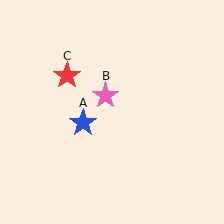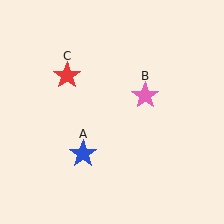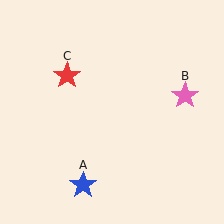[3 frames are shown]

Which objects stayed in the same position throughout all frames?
Red star (object C) remained stationary.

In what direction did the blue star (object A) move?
The blue star (object A) moved down.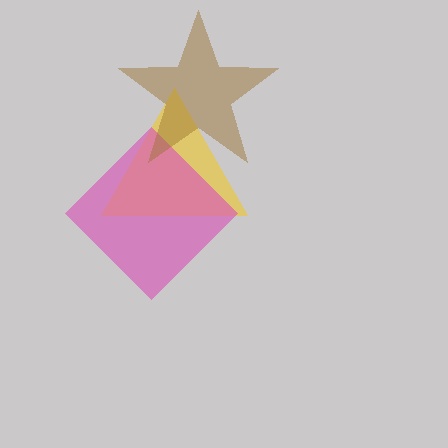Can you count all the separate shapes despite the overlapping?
Yes, there are 3 separate shapes.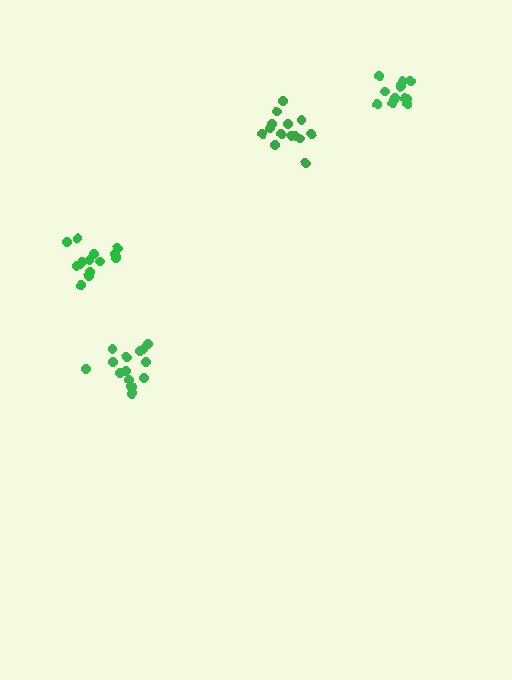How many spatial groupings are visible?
There are 4 spatial groupings.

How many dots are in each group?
Group 1: 14 dots, Group 2: 15 dots, Group 3: 13 dots, Group 4: 15 dots (57 total).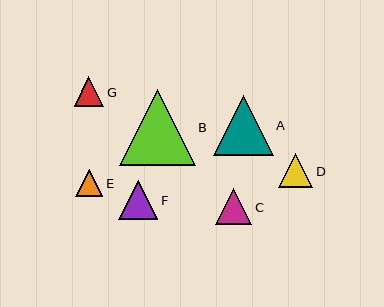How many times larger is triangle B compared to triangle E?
Triangle B is approximately 2.8 times the size of triangle E.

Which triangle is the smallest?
Triangle E is the smallest with a size of approximately 27 pixels.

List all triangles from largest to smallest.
From largest to smallest: B, A, F, C, D, G, E.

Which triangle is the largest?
Triangle B is the largest with a size of approximately 75 pixels.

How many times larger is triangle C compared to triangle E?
Triangle C is approximately 1.4 times the size of triangle E.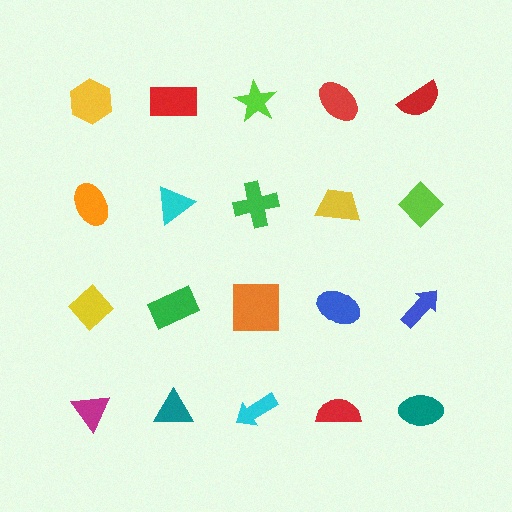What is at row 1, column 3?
A lime star.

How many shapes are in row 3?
5 shapes.